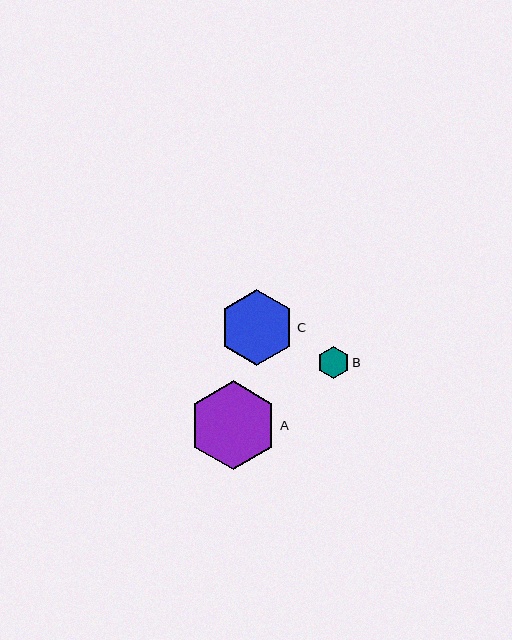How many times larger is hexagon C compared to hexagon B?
Hexagon C is approximately 2.4 times the size of hexagon B.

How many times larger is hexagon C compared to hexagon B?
Hexagon C is approximately 2.4 times the size of hexagon B.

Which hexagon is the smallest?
Hexagon B is the smallest with a size of approximately 32 pixels.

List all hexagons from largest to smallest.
From largest to smallest: A, C, B.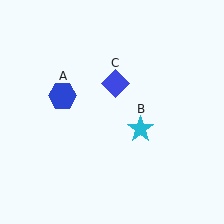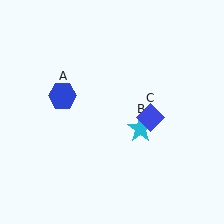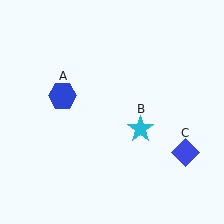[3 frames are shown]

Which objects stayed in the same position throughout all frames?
Blue hexagon (object A) and cyan star (object B) remained stationary.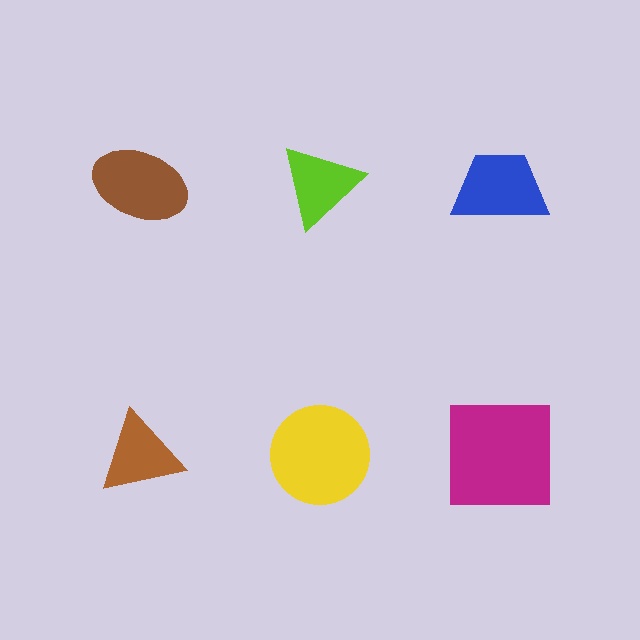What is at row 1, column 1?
A brown ellipse.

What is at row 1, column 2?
A lime triangle.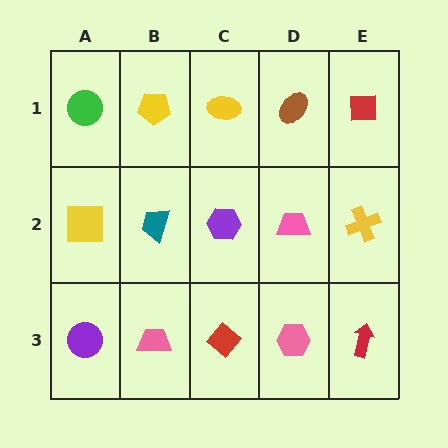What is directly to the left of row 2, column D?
A purple hexagon.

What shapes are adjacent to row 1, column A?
A yellow square (row 2, column A), a yellow pentagon (row 1, column B).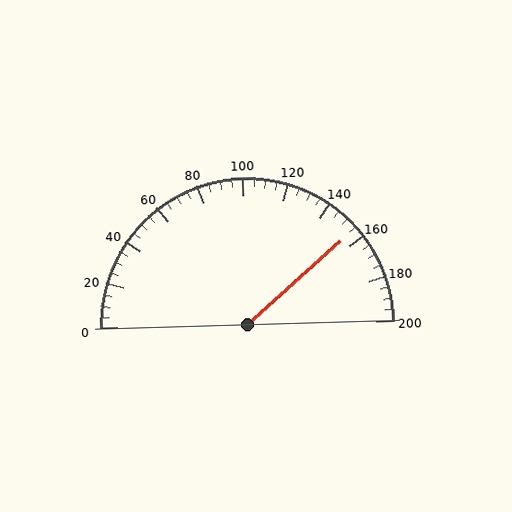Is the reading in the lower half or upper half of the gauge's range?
The reading is in the upper half of the range (0 to 200).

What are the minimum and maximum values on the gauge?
The gauge ranges from 0 to 200.